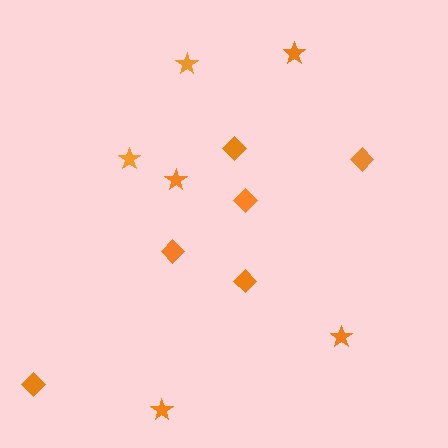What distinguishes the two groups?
There are 2 groups: one group of stars (6) and one group of diamonds (6).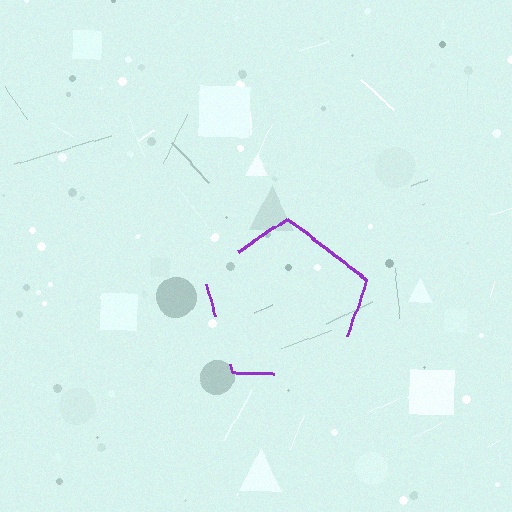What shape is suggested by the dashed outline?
The dashed outline suggests a pentagon.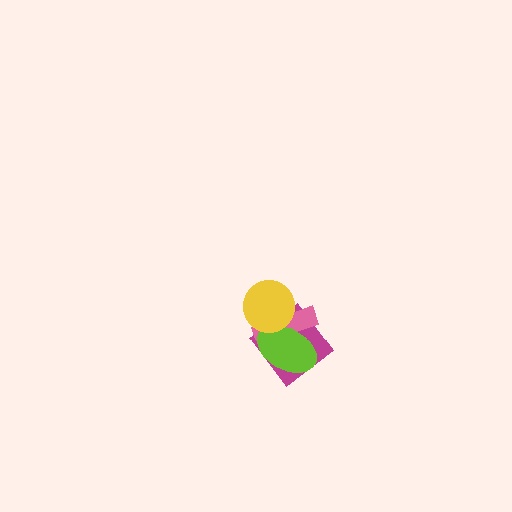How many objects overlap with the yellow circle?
3 objects overlap with the yellow circle.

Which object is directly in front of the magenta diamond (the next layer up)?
The pink cross is directly in front of the magenta diamond.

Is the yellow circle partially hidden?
No, no other shape covers it.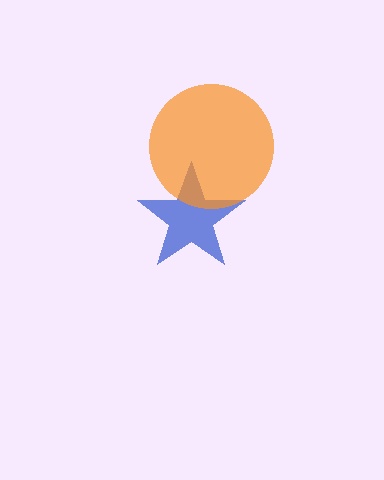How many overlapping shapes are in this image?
There are 2 overlapping shapes in the image.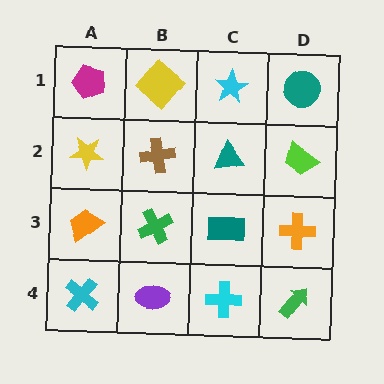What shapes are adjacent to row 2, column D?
A teal circle (row 1, column D), an orange cross (row 3, column D), a teal triangle (row 2, column C).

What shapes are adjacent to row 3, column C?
A teal triangle (row 2, column C), a cyan cross (row 4, column C), a green cross (row 3, column B), an orange cross (row 3, column D).